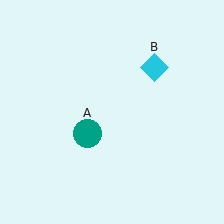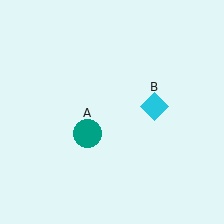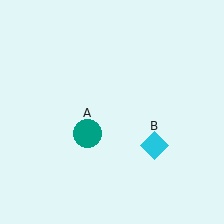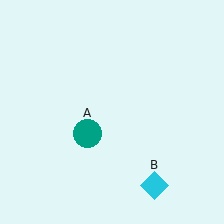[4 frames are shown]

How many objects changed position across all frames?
1 object changed position: cyan diamond (object B).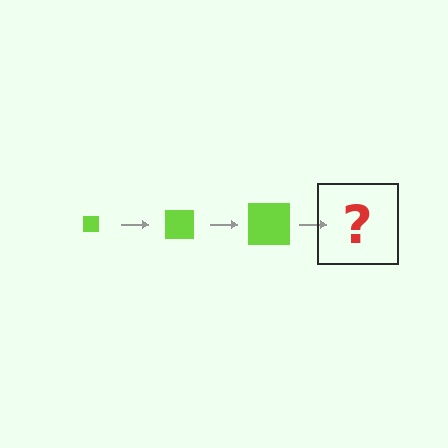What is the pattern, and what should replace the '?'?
The pattern is that the square gets progressively larger each step. The '?' should be a lime square, larger than the previous one.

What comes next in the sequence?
The next element should be a lime square, larger than the previous one.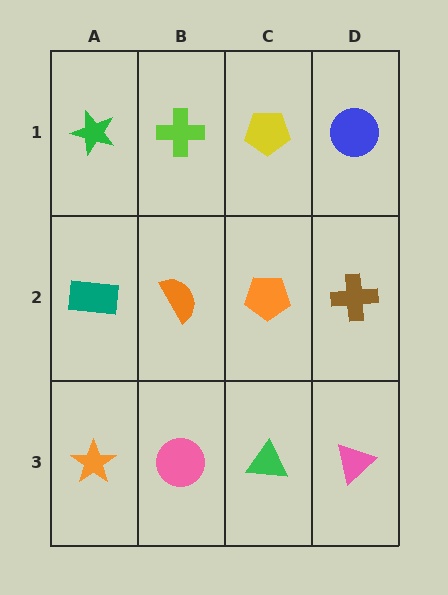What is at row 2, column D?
A brown cross.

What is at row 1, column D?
A blue circle.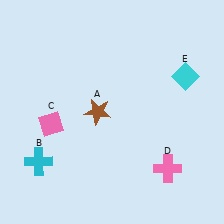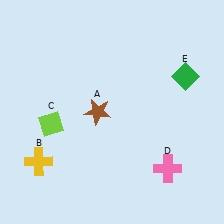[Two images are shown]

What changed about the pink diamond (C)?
In Image 1, C is pink. In Image 2, it changed to lime.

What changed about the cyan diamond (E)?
In Image 1, E is cyan. In Image 2, it changed to green.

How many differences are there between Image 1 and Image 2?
There are 3 differences between the two images.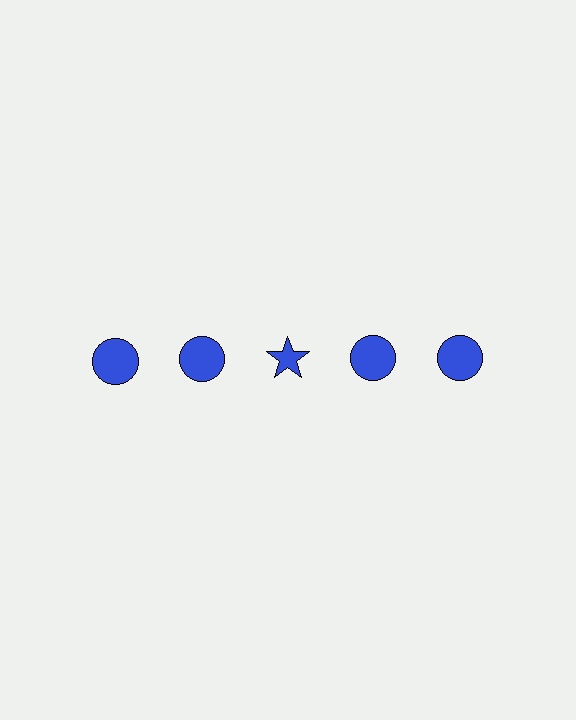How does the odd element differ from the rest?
It has a different shape: star instead of circle.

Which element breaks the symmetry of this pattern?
The blue star in the top row, center column breaks the symmetry. All other shapes are blue circles.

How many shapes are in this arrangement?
There are 5 shapes arranged in a grid pattern.